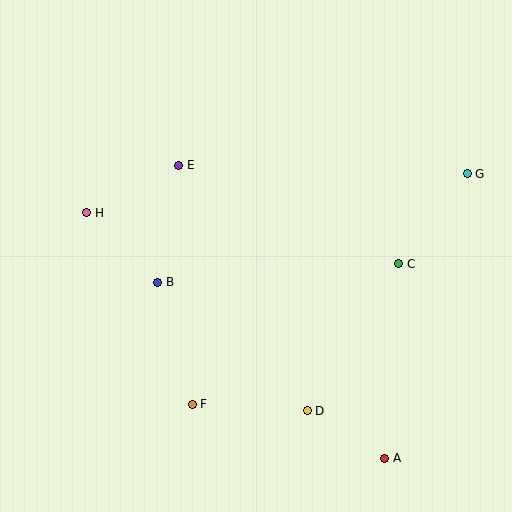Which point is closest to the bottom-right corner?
Point A is closest to the bottom-right corner.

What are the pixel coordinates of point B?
Point B is at (158, 282).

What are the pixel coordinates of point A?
Point A is at (385, 458).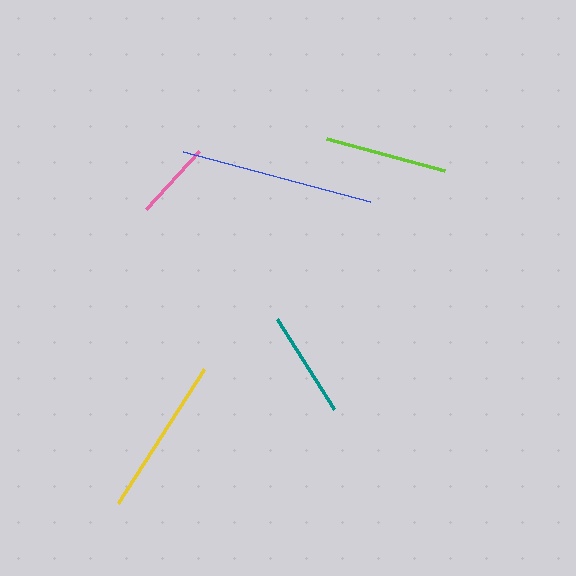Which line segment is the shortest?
The pink line is the shortest at approximately 79 pixels.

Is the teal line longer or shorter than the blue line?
The blue line is longer than the teal line.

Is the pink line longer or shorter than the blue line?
The blue line is longer than the pink line.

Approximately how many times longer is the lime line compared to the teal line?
The lime line is approximately 1.1 times the length of the teal line.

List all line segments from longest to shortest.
From longest to shortest: blue, yellow, lime, teal, pink.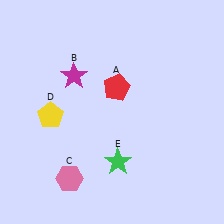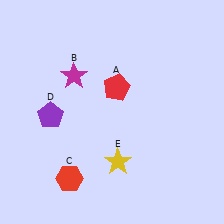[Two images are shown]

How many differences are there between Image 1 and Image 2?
There are 3 differences between the two images.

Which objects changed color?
C changed from pink to red. D changed from yellow to purple. E changed from green to yellow.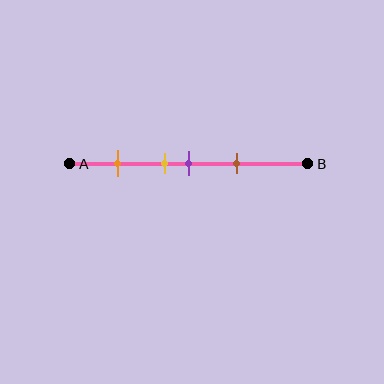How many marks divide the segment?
There are 4 marks dividing the segment.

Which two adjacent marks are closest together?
The yellow and purple marks are the closest adjacent pair.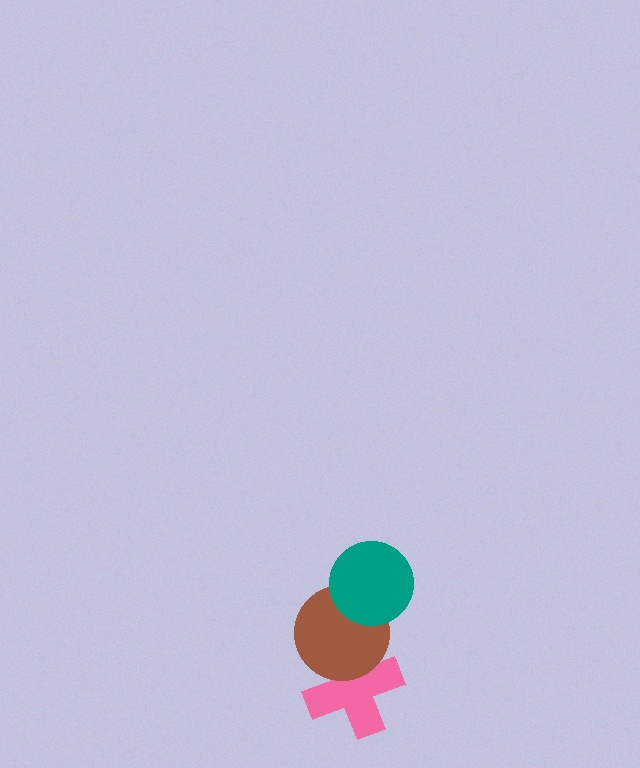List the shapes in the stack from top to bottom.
From top to bottom: the teal circle, the brown circle, the pink cross.